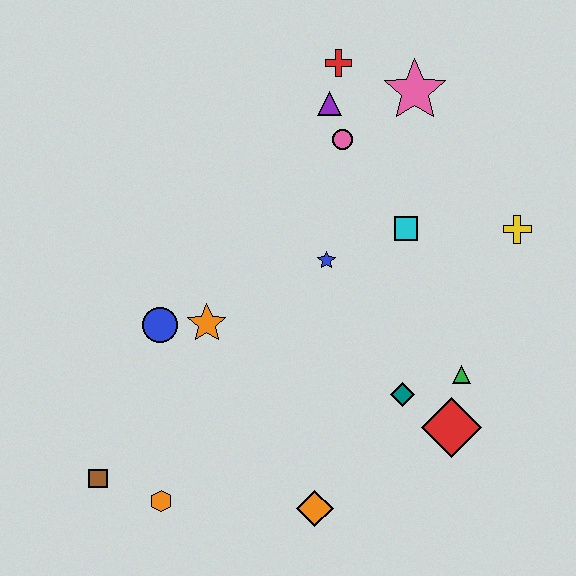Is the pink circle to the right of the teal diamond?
No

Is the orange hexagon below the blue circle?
Yes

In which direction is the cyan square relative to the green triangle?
The cyan square is above the green triangle.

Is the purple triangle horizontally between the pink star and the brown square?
Yes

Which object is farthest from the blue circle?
The yellow cross is farthest from the blue circle.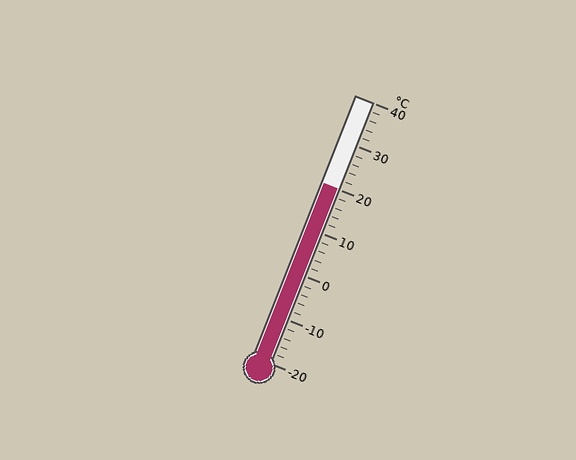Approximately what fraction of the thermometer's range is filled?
The thermometer is filled to approximately 65% of its range.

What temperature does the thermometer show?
The thermometer shows approximately 20°C.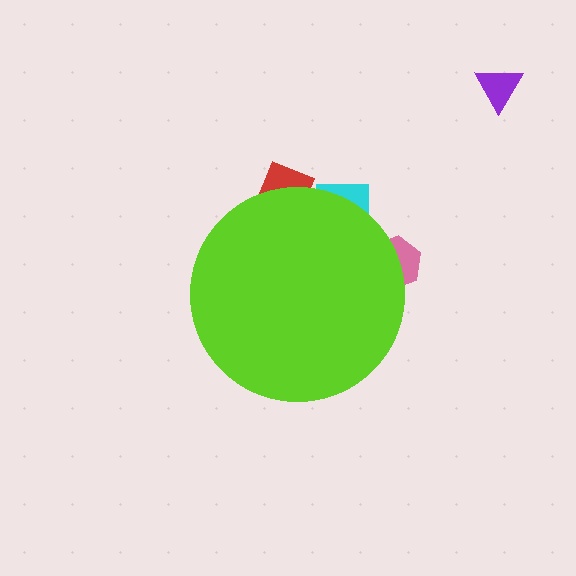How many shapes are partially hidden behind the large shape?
3 shapes are partially hidden.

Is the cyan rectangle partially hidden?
Yes, the cyan rectangle is partially hidden behind the lime circle.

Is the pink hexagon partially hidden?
Yes, the pink hexagon is partially hidden behind the lime circle.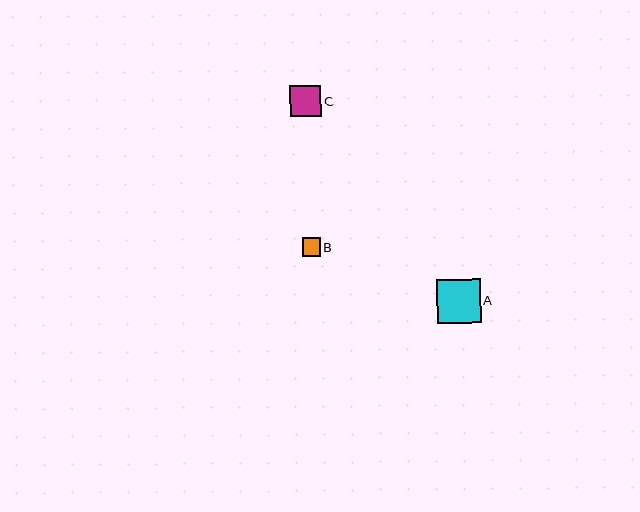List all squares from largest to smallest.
From largest to smallest: A, C, B.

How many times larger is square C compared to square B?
Square C is approximately 1.7 times the size of square B.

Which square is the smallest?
Square B is the smallest with a size of approximately 18 pixels.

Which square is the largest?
Square A is the largest with a size of approximately 44 pixels.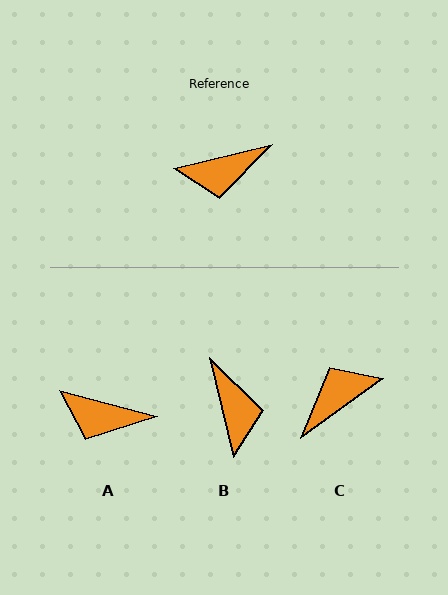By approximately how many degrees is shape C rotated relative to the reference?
Approximately 158 degrees clockwise.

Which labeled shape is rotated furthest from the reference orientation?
C, about 158 degrees away.